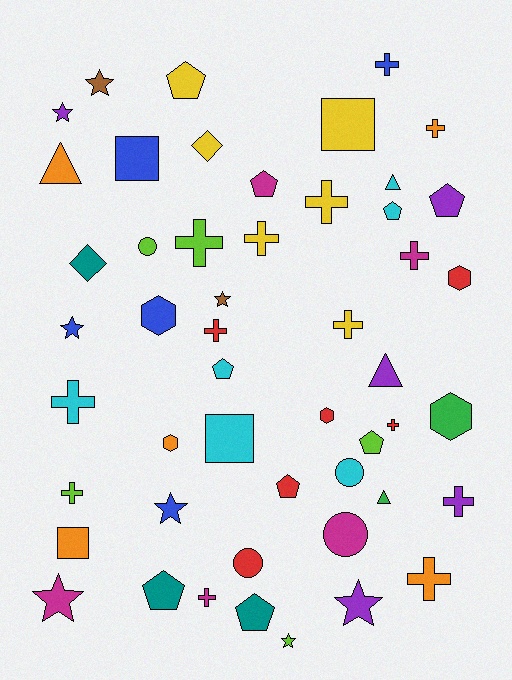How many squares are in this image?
There are 4 squares.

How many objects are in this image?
There are 50 objects.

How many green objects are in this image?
There are 2 green objects.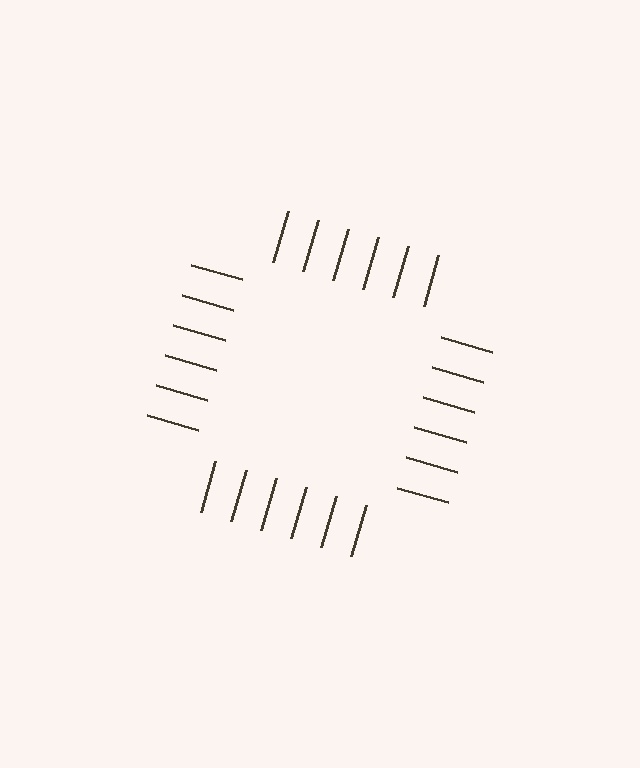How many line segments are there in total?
24 — 6 along each of the 4 edges.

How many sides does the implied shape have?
4 sides — the line-ends trace a square.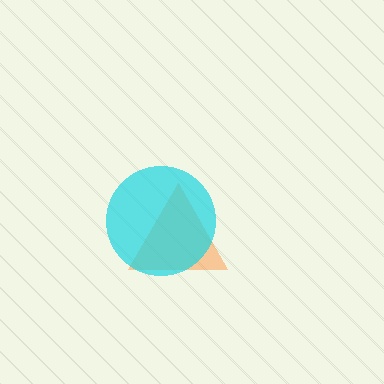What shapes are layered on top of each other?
The layered shapes are: an orange triangle, a cyan circle.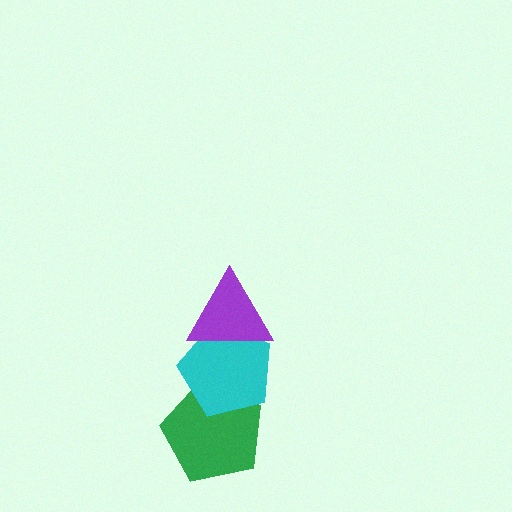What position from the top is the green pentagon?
The green pentagon is 3rd from the top.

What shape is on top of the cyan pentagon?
The purple triangle is on top of the cyan pentagon.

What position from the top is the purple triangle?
The purple triangle is 1st from the top.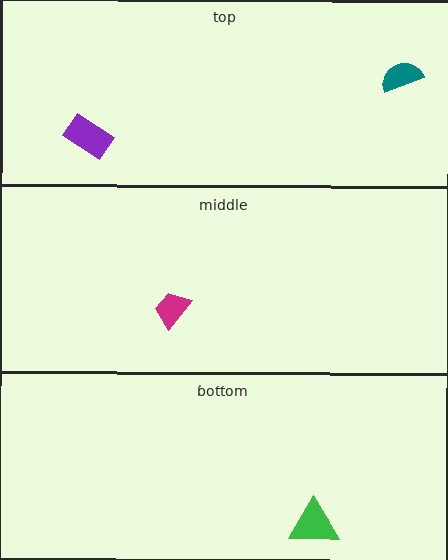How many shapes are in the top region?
2.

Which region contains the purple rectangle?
The top region.